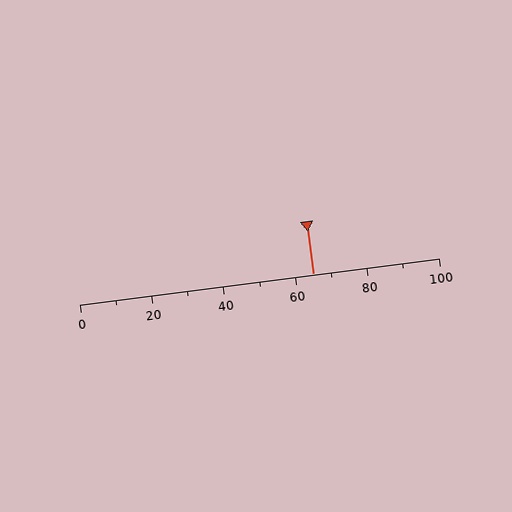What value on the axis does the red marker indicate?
The marker indicates approximately 65.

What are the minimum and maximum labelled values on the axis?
The axis runs from 0 to 100.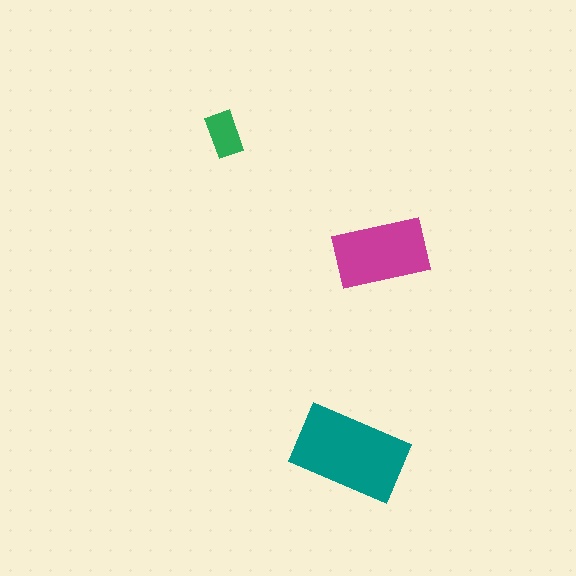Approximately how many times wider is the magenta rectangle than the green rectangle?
About 2 times wider.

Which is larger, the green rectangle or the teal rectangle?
The teal one.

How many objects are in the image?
There are 3 objects in the image.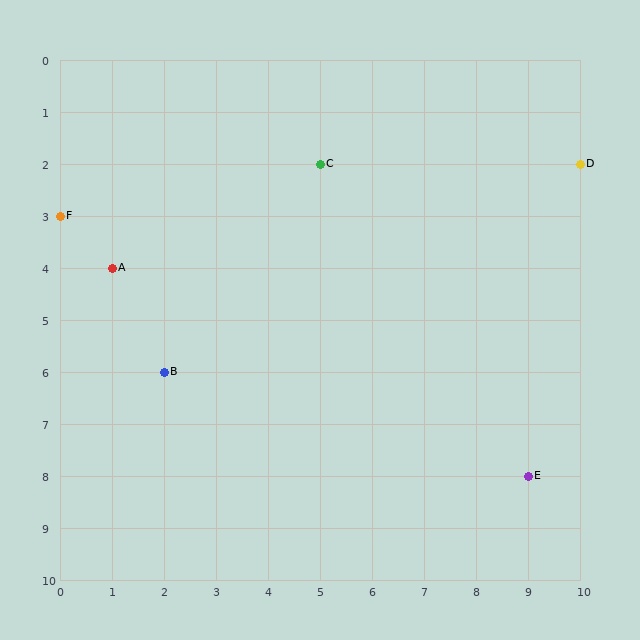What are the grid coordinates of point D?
Point D is at grid coordinates (10, 2).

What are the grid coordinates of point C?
Point C is at grid coordinates (5, 2).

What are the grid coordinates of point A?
Point A is at grid coordinates (1, 4).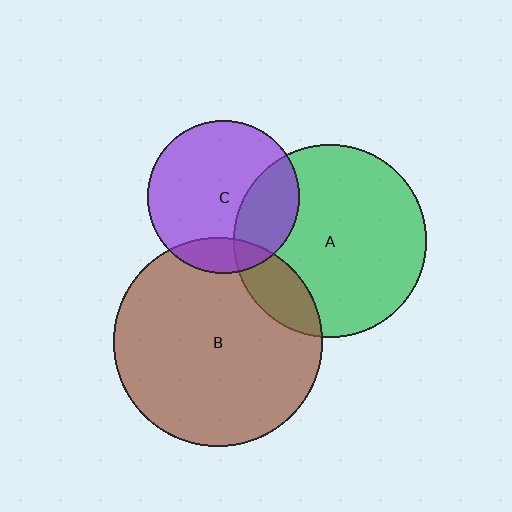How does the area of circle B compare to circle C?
Approximately 1.9 times.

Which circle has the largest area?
Circle B (brown).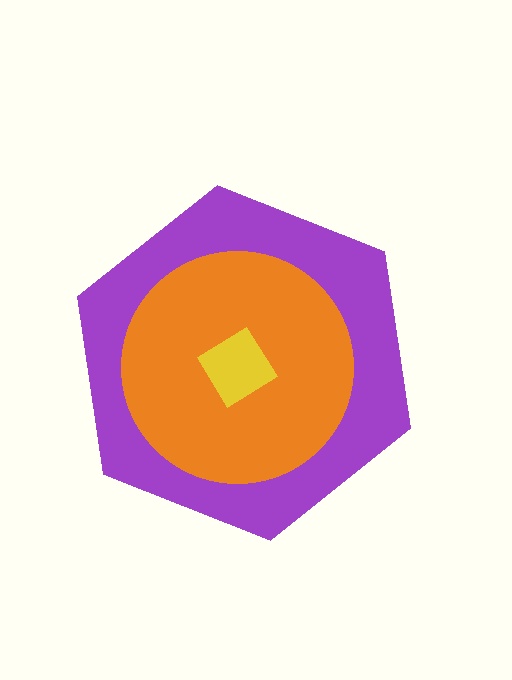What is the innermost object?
The yellow diamond.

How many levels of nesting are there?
3.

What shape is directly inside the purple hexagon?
The orange circle.